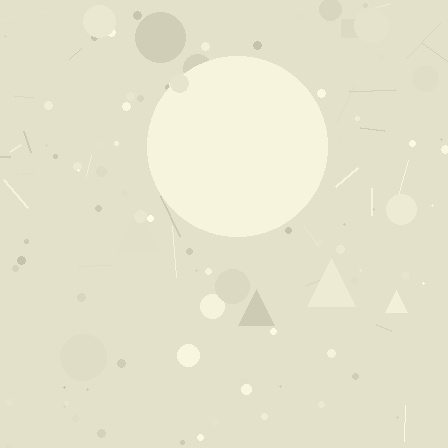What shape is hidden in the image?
A circle is hidden in the image.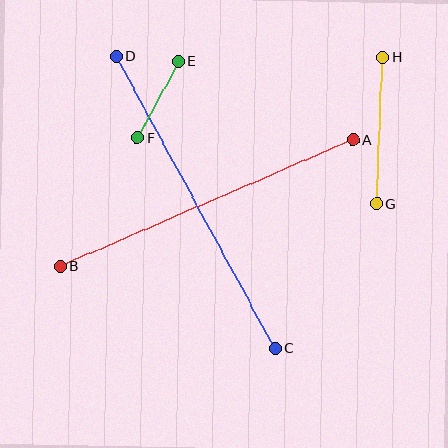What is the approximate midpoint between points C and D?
The midpoint is at approximately (196, 202) pixels.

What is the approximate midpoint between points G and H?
The midpoint is at approximately (380, 130) pixels.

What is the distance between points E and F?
The distance is approximately 87 pixels.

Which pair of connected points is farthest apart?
Points C and D are farthest apart.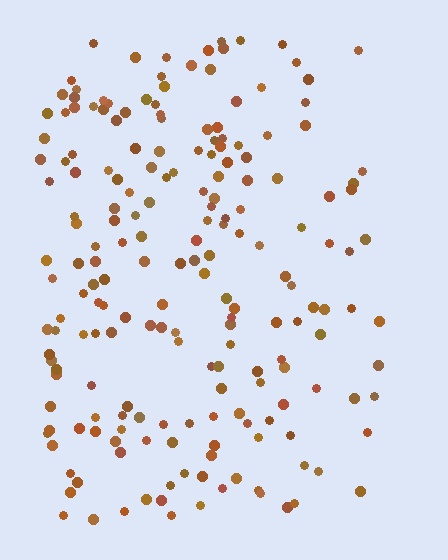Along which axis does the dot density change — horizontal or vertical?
Horizontal.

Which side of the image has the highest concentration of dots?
The left.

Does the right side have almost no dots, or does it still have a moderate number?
Still a moderate number, just noticeably fewer than the left.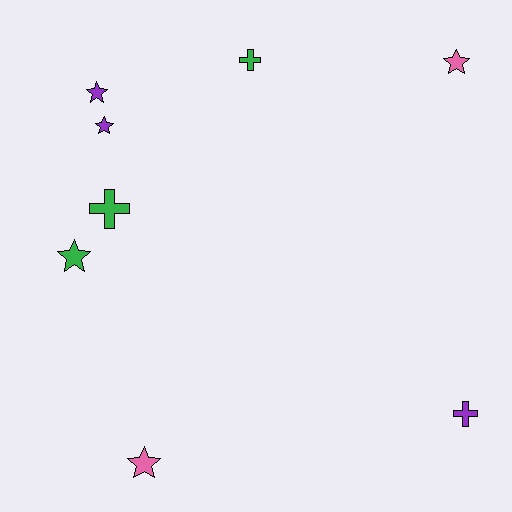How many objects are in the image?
There are 8 objects.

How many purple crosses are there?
There is 1 purple cross.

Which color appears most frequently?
Purple, with 3 objects.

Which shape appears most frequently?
Star, with 5 objects.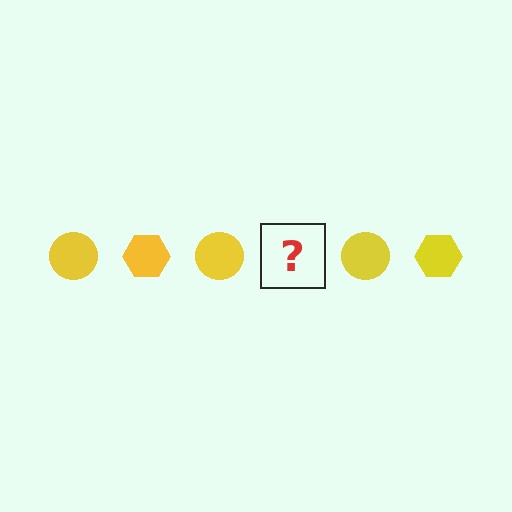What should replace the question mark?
The question mark should be replaced with a yellow hexagon.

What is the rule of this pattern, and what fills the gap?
The rule is that the pattern cycles through circle, hexagon shapes in yellow. The gap should be filled with a yellow hexagon.